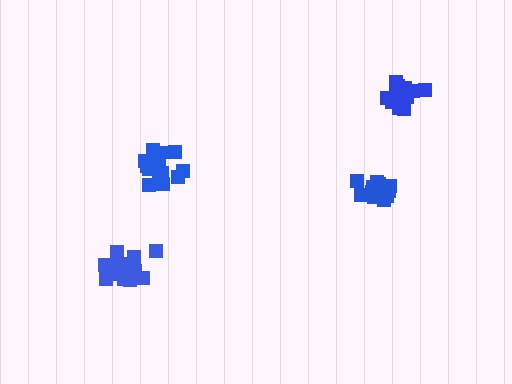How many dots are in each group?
Group 1: 18 dots, Group 2: 21 dots, Group 3: 18 dots, Group 4: 21 dots (78 total).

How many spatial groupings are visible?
There are 4 spatial groupings.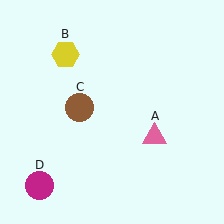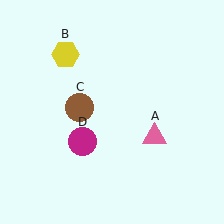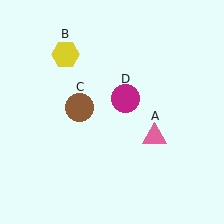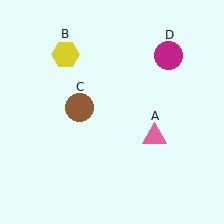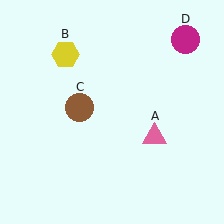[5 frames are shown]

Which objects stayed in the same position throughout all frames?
Pink triangle (object A) and yellow hexagon (object B) and brown circle (object C) remained stationary.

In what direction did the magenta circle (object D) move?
The magenta circle (object D) moved up and to the right.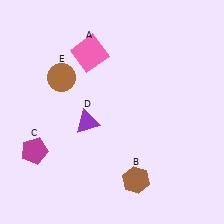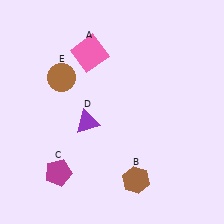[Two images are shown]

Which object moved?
The magenta pentagon (C) moved right.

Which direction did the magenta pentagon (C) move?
The magenta pentagon (C) moved right.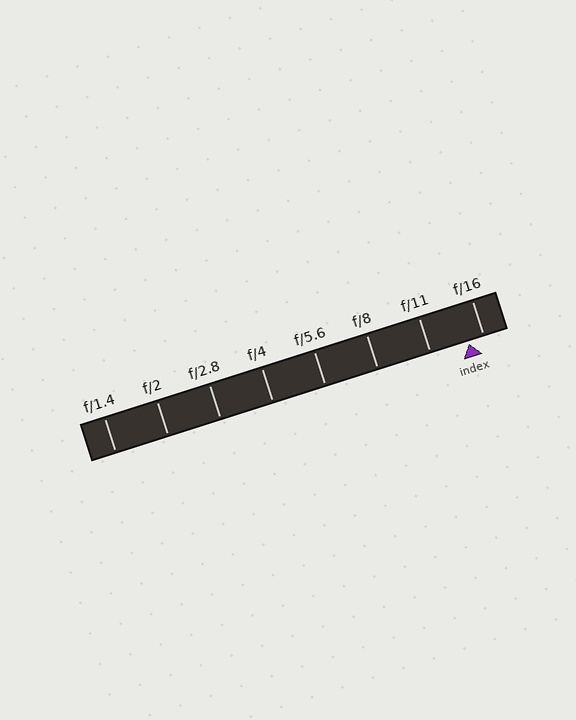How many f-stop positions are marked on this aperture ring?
There are 8 f-stop positions marked.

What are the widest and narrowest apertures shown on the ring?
The widest aperture shown is f/1.4 and the narrowest is f/16.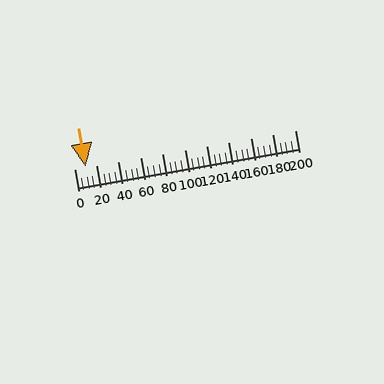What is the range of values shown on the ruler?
The ruler shows values from 0 to 200.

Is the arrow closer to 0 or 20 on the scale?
The arrow is closer to 20.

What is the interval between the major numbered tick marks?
The major tick marks are spaced 20 units apart.